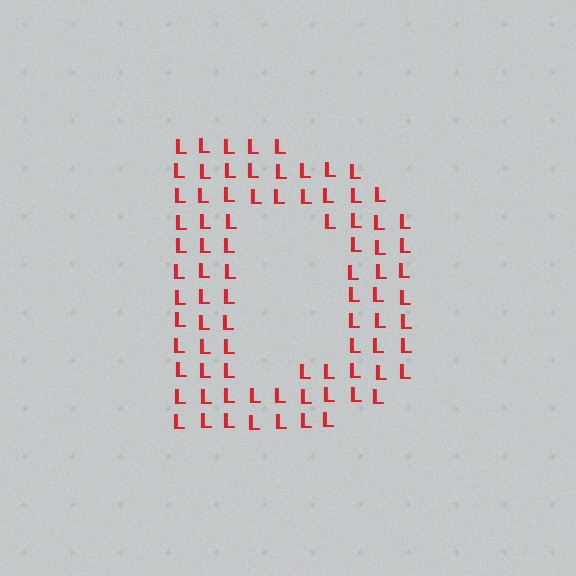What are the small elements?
The small elements are letter L's.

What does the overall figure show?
The overall figure shows the letter D.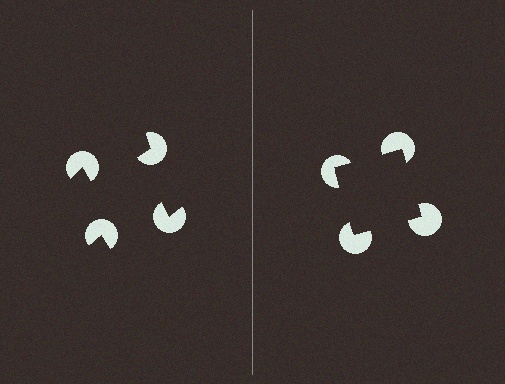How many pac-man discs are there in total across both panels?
8 — 4 on each side.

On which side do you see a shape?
An illusory square appears on the right side. On the left side the wedge cuts are rotated, so no coherent shape forms.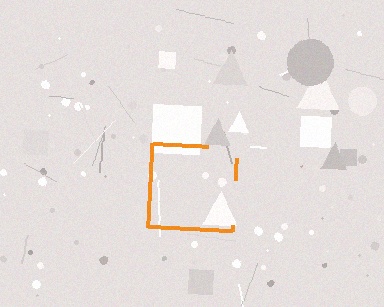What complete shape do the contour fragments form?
The contour fragments form a square.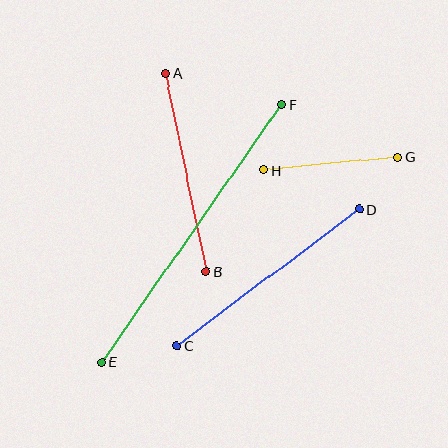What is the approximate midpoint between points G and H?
The midpoint is at approximately (330, 164) pixels.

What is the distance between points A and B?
The distance is approximately 202 pixels.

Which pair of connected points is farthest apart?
Points E and F are farthest apart.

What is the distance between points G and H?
The distance is approximately 134 pixels.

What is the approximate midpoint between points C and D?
The midpoint is at approximately (268, 277) pixels.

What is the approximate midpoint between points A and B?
The midpoint is at approximately (186, 173) pixels.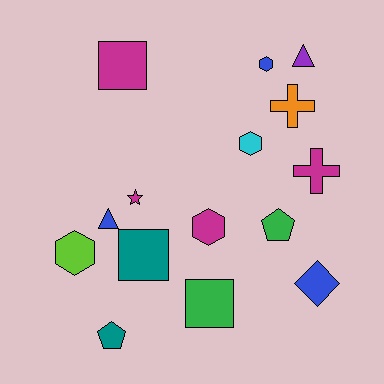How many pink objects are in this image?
There are no pink objects.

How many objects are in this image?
There are 15 objects.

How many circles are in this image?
There are no circles.